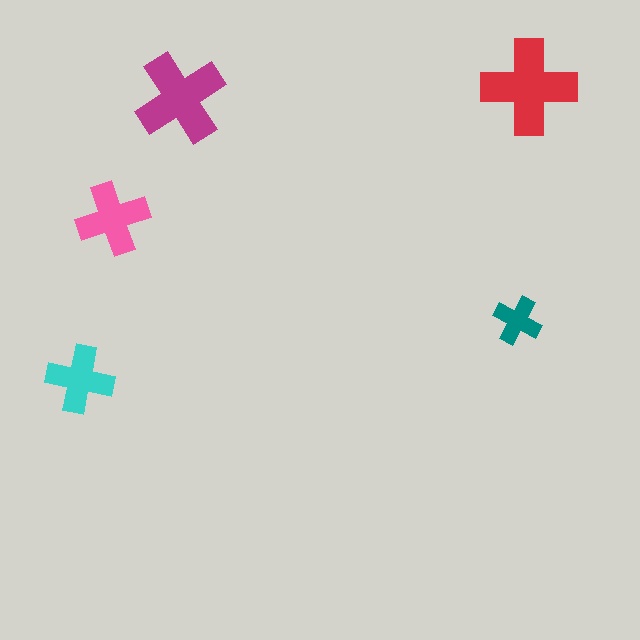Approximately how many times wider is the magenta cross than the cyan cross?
About 1.5 times wider.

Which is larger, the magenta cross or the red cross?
The red one.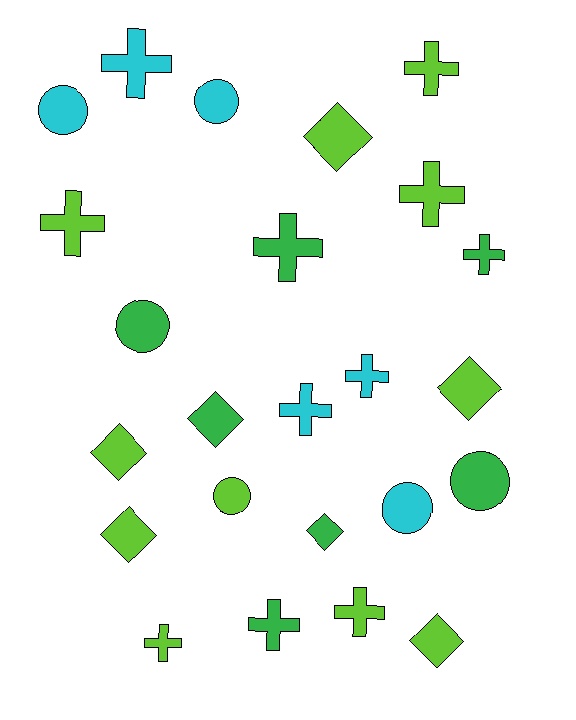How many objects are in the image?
There are 24 objects.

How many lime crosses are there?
There are 5 lime crosses.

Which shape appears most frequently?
Cross, with 11 objects.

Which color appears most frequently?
Lime, with 11 objects.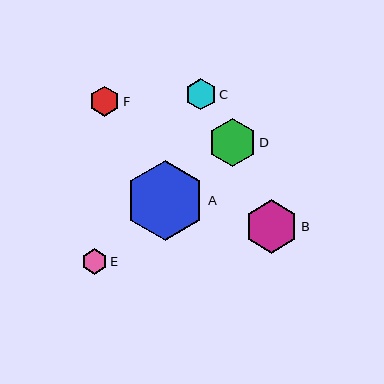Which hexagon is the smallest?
Hexagon E is the smallest with a size of approximately 26 pixels.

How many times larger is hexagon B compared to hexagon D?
Hexagon B is approximately 1.1 times the size of hexagon D.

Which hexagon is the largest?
Hexagon A is the largest with a size of approximately 80 pixels.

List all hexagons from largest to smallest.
From largest to smallest: A, B, D, C, F, E.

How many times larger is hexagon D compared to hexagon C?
Hexagon D is approximately 1.5 times the size of hexagon C.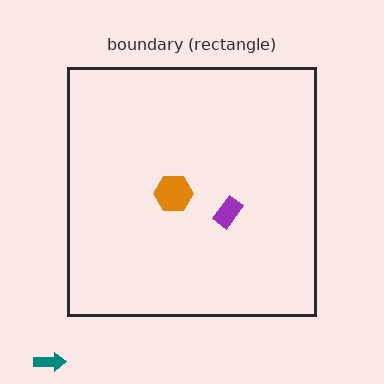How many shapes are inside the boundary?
2 inside, 1 outside.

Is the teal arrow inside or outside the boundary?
Outside.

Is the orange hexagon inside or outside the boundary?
Inside.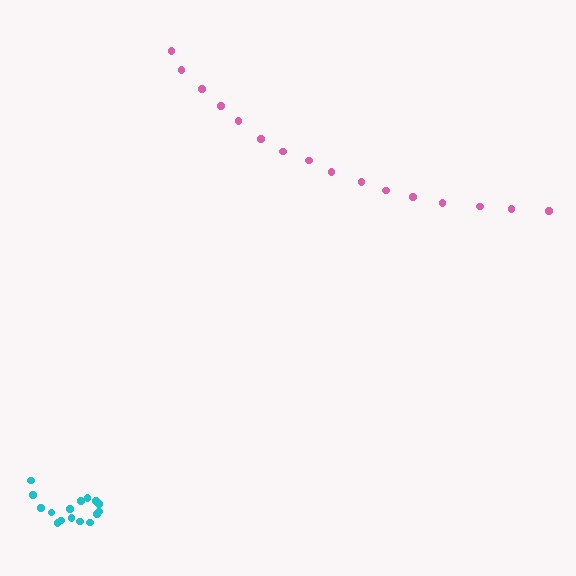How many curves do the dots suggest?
There are 2 distinct paths.